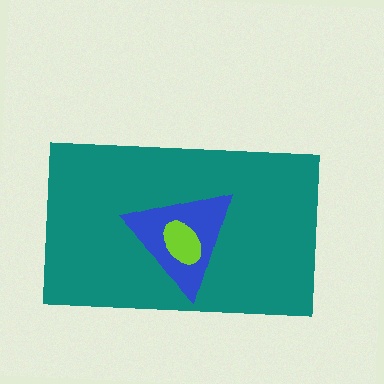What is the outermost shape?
The teal rectangle.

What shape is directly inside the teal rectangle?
The blue triangle.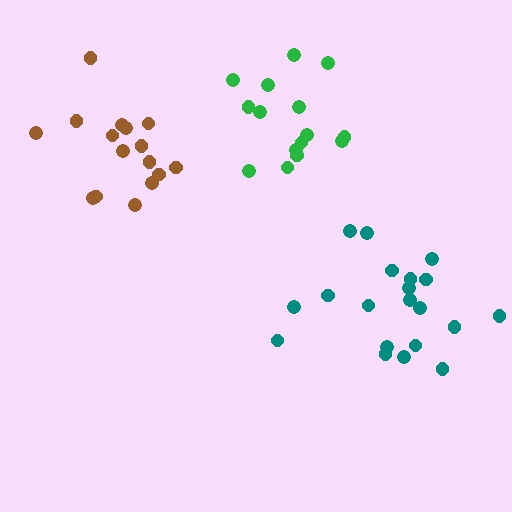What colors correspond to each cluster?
The clusters are colored: green, teal, brown.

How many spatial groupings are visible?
There are 3 spatial groupings.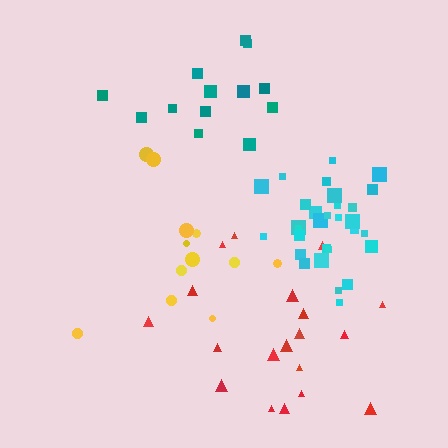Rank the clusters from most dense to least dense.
cyan, teal, yellow, red.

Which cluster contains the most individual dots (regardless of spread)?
Cyan (30).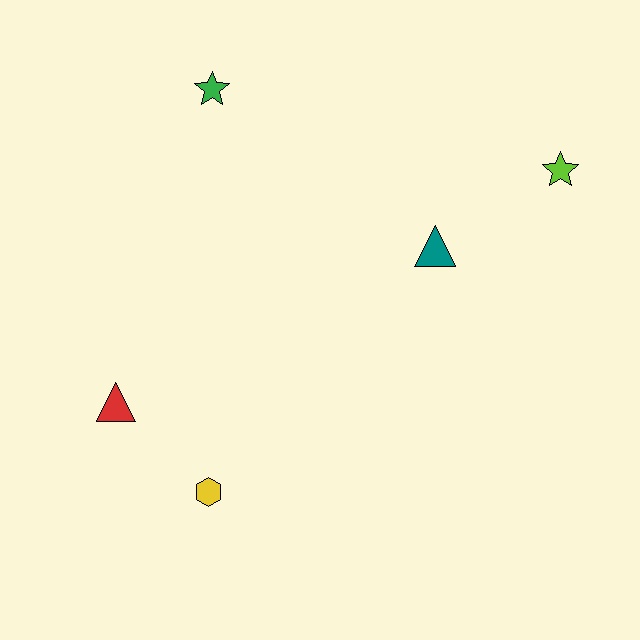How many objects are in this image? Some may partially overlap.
There are 5 objects.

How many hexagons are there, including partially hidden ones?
There is 1 hexagon.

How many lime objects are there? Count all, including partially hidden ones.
There is 1 lime object.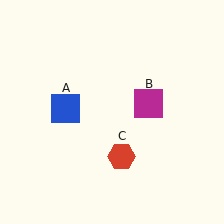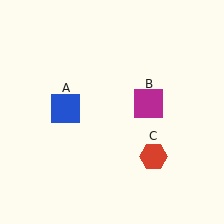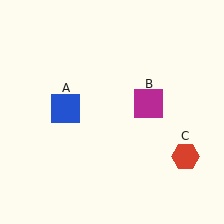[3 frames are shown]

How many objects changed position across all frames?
1 object changed position: red hexagon (object C).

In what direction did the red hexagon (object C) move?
The red hexagon (object C) moved right.